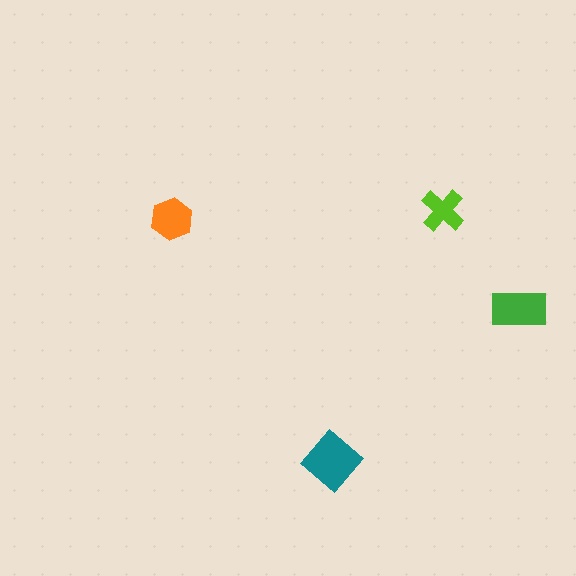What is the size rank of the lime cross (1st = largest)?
4th.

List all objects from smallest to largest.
The lime cross, the orange hexagon, the green rectangle, the teal diamond.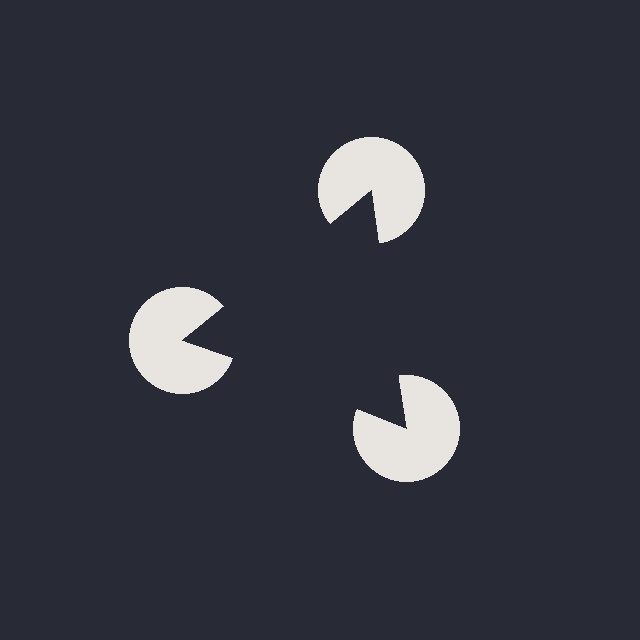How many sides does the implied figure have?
3 sides.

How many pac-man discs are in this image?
There are 3 — one at each vertex of the illusory triangle.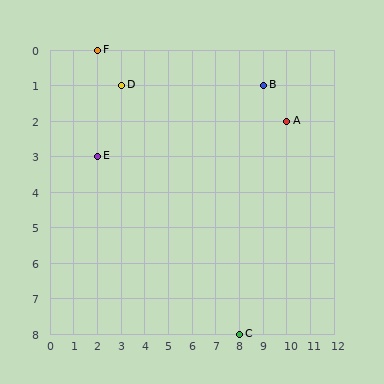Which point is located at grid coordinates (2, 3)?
Point E is at (2, 3).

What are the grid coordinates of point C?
Point C is at grid coordinates (8, 8).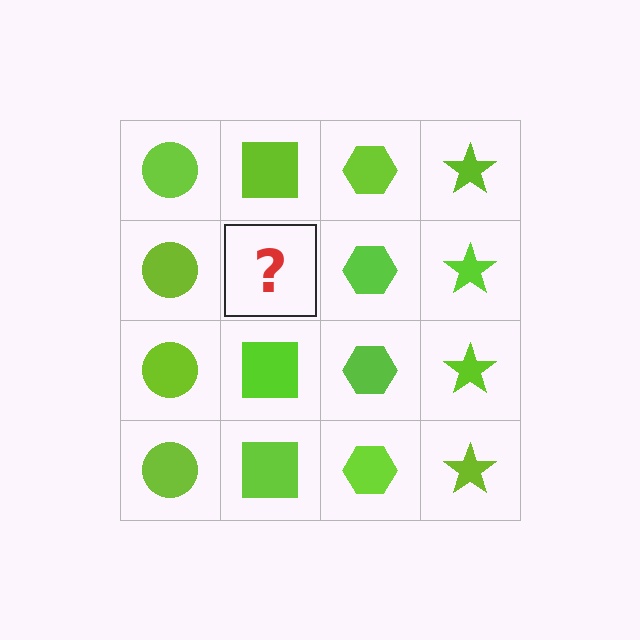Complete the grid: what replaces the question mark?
The question mark should be replaced with a lime square.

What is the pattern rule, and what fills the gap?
The rule is that each column has a consistent shape. The gap should be filled with a lime square.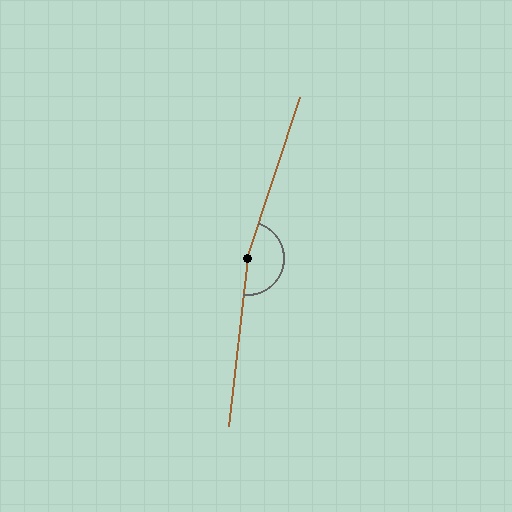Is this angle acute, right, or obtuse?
It is obtuse.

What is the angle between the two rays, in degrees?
Approximately 168 degrees.